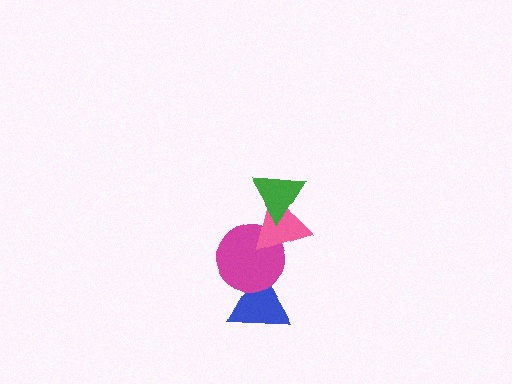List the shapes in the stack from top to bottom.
From top to bottom: the green triangle, the pink triangle, the magenta circle, the blue triangle.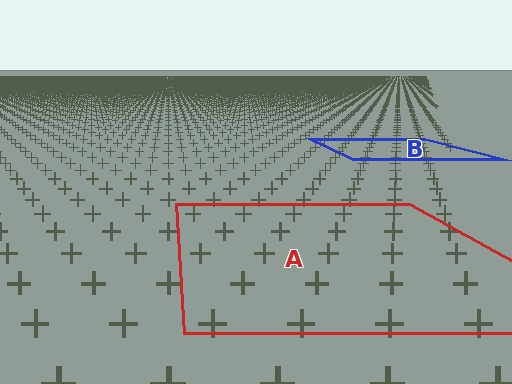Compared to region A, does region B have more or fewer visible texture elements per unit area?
Region B has more texture elements per unit area — they are packed more densely because it is farther away.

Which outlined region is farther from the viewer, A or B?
Region B is farther from the viewer — the texture elements inside it appear smaller and more densely packed.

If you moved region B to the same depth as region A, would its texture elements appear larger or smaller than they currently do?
They would appear larger. At a closer depth, the same texture elements are projected at a bigger on-screen size.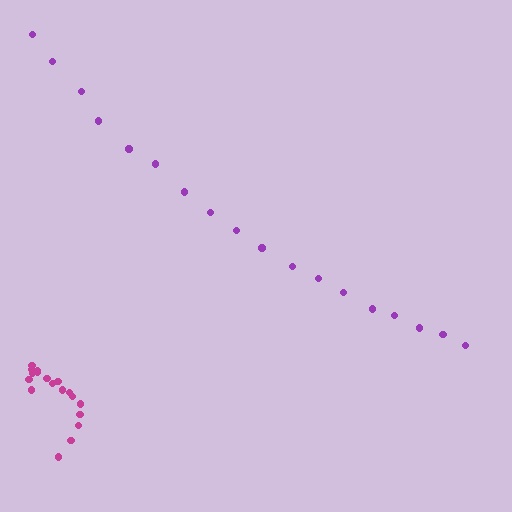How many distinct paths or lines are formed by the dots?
There are 2 distinct paths.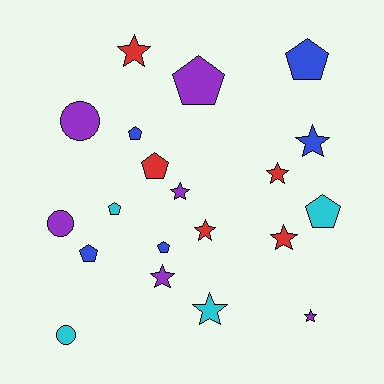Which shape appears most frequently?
Star, with 9 objects.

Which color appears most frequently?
Purple, with 6 objects.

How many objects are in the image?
There are 20 objects.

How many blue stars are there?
There is 1 blue star.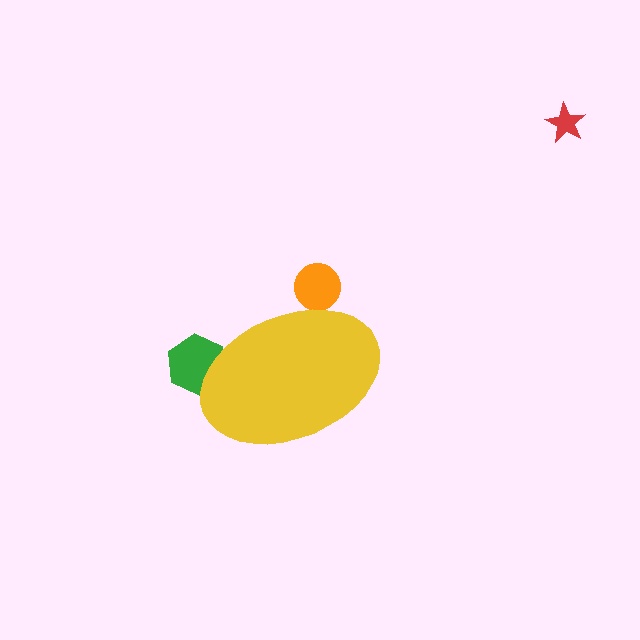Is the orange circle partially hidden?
Yes, the orange circle is partially hidden behind the yellow ellipse.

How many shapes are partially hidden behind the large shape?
2 shapes are partially hidden.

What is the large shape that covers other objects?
A yellow ellipse.